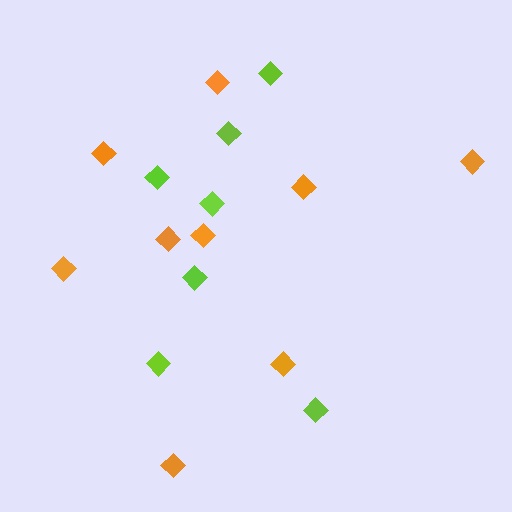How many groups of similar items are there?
There are 2 groups: one group of lime diamonds (7) and one group of orange diamonds (9).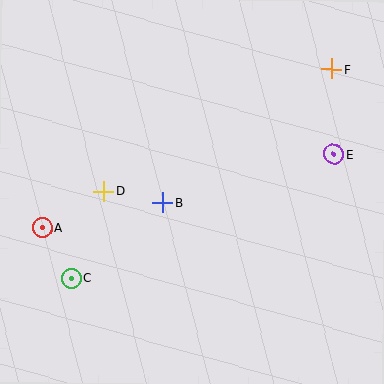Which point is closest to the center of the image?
Point B at (163, 203) is closest to the center.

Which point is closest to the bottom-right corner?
Point E is closest to the bottom-right corner.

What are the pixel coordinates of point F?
Point F is at (332, 69).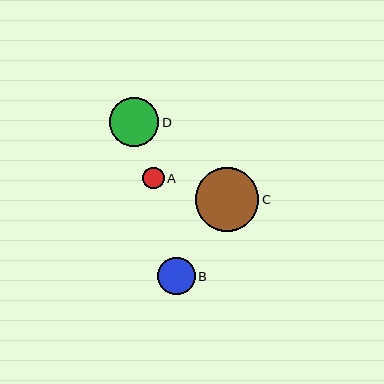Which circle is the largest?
Circle C is the largest with a size of approximately 64 pixels.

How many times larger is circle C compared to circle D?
Circle C is approximately 1.3 times the size of circle D.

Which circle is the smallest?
Circle A is the smallest with a size of approximately 21 pixels.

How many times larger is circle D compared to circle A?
Circle D is approximately 2.3 times the size of circle A.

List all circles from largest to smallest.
From largest to smallest: C, D, B, A.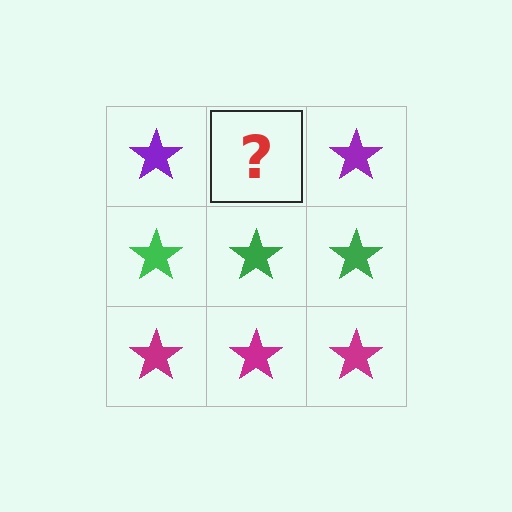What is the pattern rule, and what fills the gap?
The rule is that each row has a consistent color. The gap should be filled with a purple star.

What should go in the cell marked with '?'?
The missing cell should contain a purple star.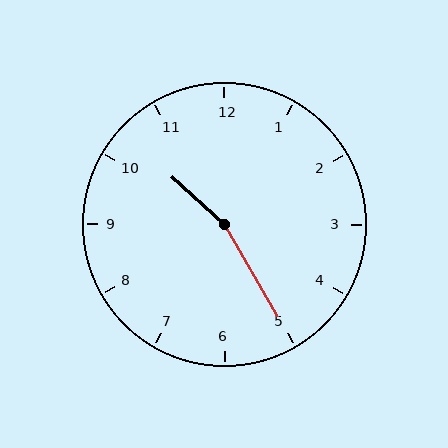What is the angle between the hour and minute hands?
Approximately 162 degrees.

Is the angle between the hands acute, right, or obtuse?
It is obtuse.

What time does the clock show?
10:25.